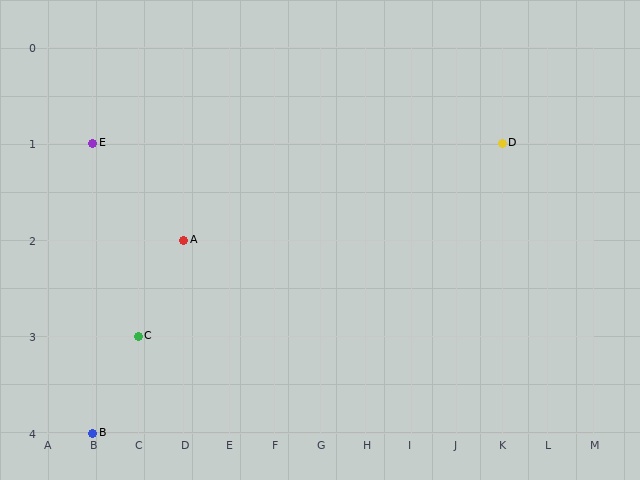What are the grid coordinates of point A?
Point A is at grid coordinates (D, 2).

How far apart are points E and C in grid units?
Points E and C are 1 column and 2 rows apart (about 2.2 grid units diagonally).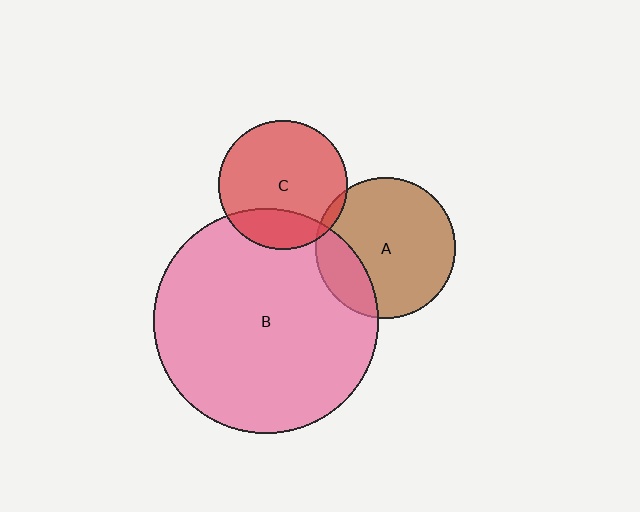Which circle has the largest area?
Circle B (pink).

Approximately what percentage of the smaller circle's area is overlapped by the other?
Approximately 5%.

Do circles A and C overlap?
Yes.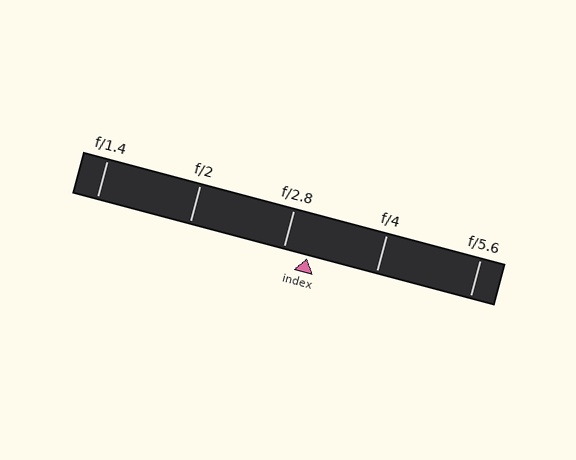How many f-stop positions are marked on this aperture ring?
There are 5 f-stop positions marked.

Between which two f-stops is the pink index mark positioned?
The index mark is between f/2.8 and f/4.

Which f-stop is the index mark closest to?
The index mark is closest to f/2.8.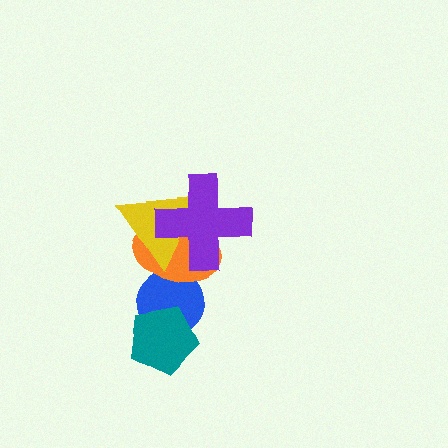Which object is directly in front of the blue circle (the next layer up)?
The orange ellipse is directly in front of the blue circle.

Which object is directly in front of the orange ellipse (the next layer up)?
The yellow triangle is directly in front of the orange ellipse.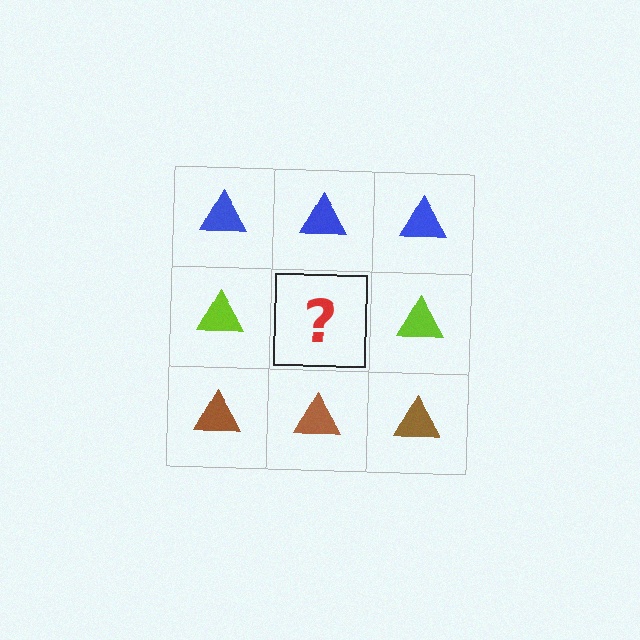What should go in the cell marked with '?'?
The missing cell should contain a lime triangle.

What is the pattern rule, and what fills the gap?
The rule is that each row has a consistent color. The gap should be filled with a lime triangle.